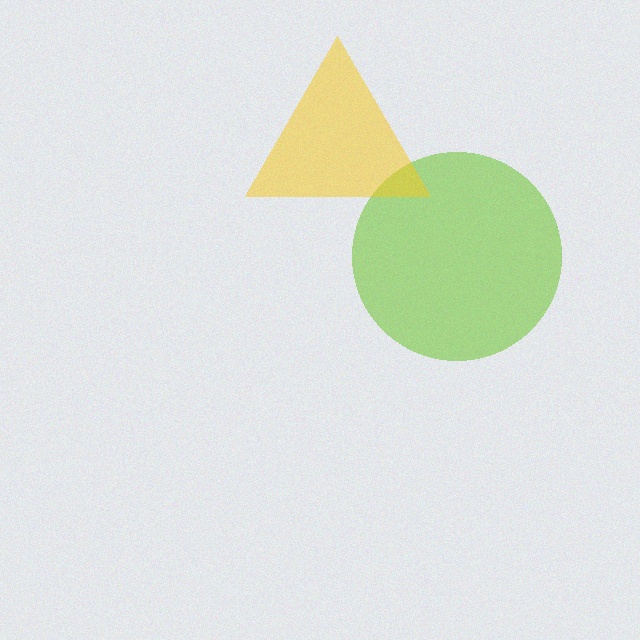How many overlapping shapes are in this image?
There are 2 overlapping shapes in the image.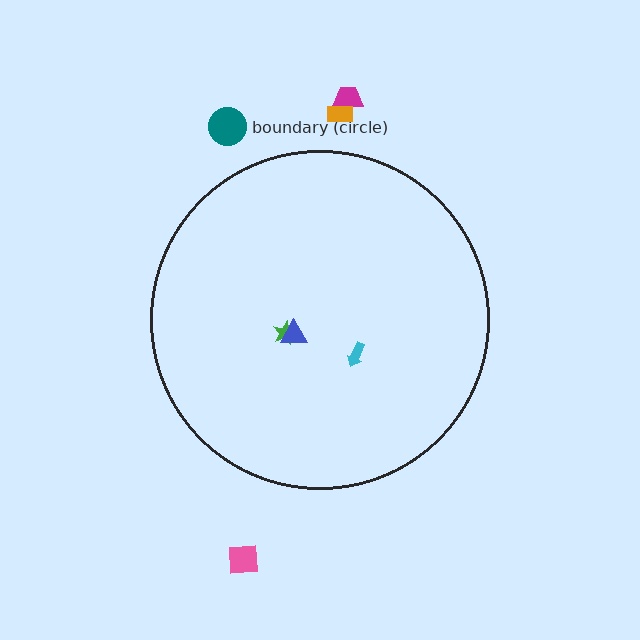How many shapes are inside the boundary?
3 inside, 4 outside.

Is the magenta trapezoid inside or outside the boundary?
Outside.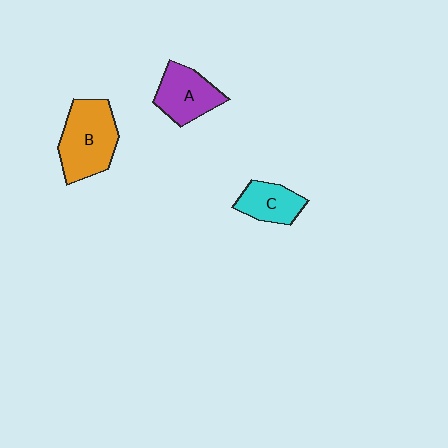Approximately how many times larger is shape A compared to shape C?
Approximately 1.3 times.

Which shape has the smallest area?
Shape C (cyan).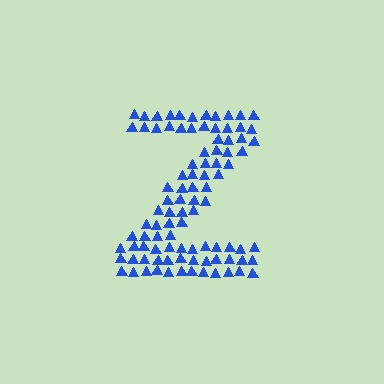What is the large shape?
The large shape is the letter Z.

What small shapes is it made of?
It is made of small triangles.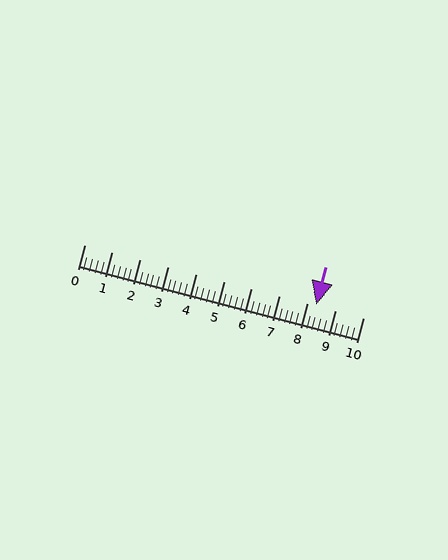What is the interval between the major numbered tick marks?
The major tick marks are spaced 1 units apart.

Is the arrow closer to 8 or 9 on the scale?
The arrow is closer to 8.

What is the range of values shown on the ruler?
The ruler shows values from 0 to 10.